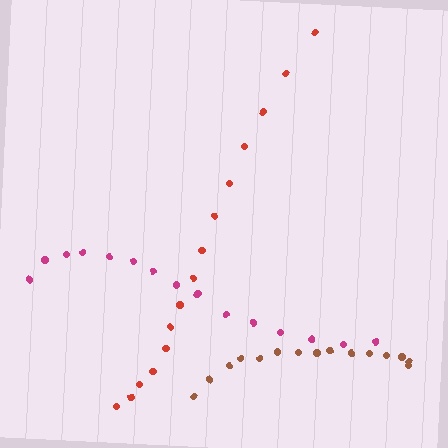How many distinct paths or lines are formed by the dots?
There are 3 distinct paths.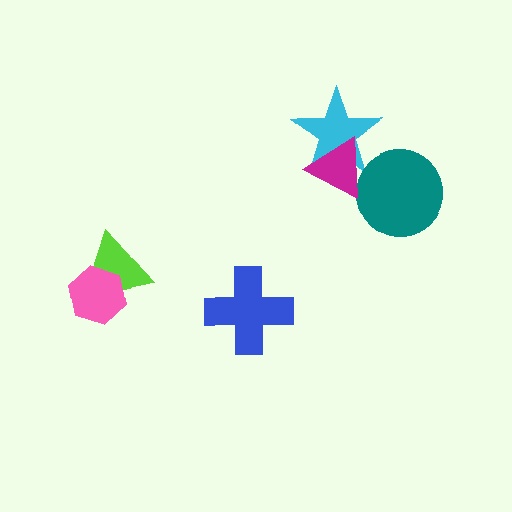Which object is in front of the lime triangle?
The pink hexagon is in front of the lime triangle.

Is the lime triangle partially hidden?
Yes, it is partially covered by another shape.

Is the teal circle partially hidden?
Yes, it is partially covered by another shape.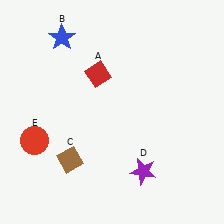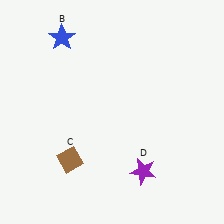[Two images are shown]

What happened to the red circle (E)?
The red circle (E) was removed in Image 2. It was in the bottom-left area of Image 1.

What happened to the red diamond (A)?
The red diamond (A) was removed in Image 2. It was in the top-left area of Image 1.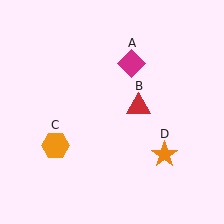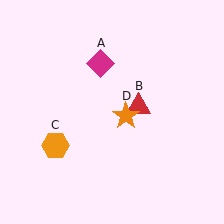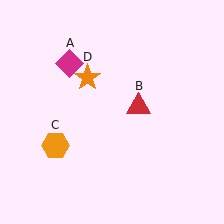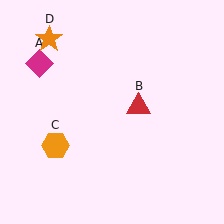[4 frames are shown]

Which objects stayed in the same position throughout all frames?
Red triangle (object B) and orange hexagon (object C) remained stationary.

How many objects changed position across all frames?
2 objects changed position: magenta diamond (object A), orange star (object D).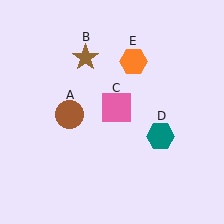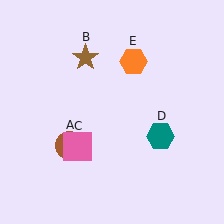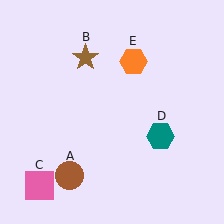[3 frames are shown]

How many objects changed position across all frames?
2 objects changed position: brown circle (object A), pink square (object C).